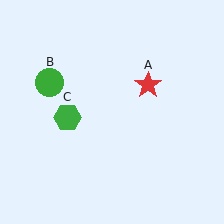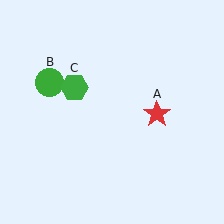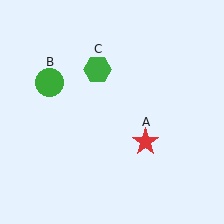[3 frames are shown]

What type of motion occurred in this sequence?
The red star (object A), green hexagon (object C) rotated clockwise around the center of the scene.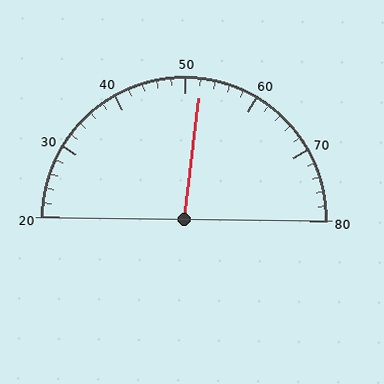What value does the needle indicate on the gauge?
The needle indicates approximately 52.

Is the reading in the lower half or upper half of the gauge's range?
The reading is in the upper half of the range (20 to 80).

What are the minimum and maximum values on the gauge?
The gauge ranges from 20 to 80.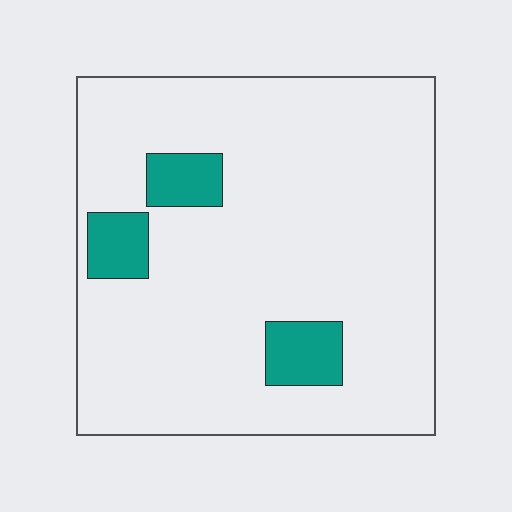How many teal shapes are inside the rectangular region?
3.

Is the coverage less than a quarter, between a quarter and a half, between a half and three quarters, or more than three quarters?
Less than a quarter.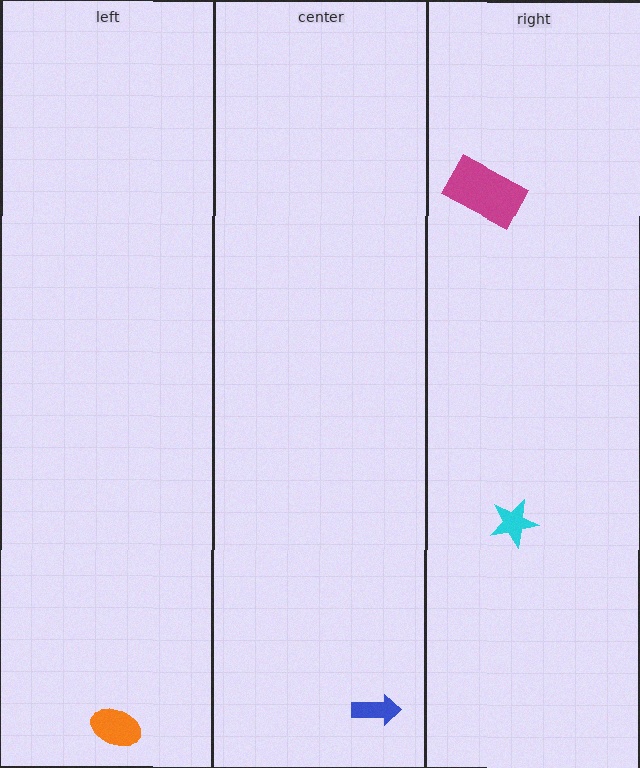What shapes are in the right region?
The cyan star, the magenta rectangle.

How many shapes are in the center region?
1.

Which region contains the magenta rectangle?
The right region.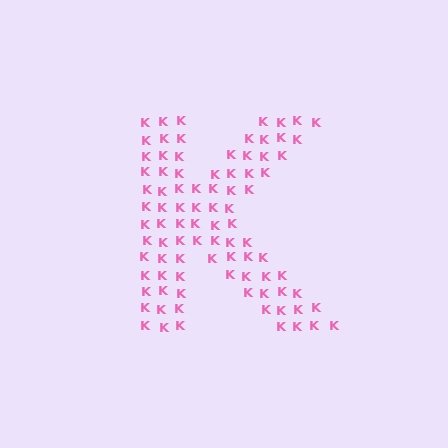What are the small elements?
The small elements are letter K's.